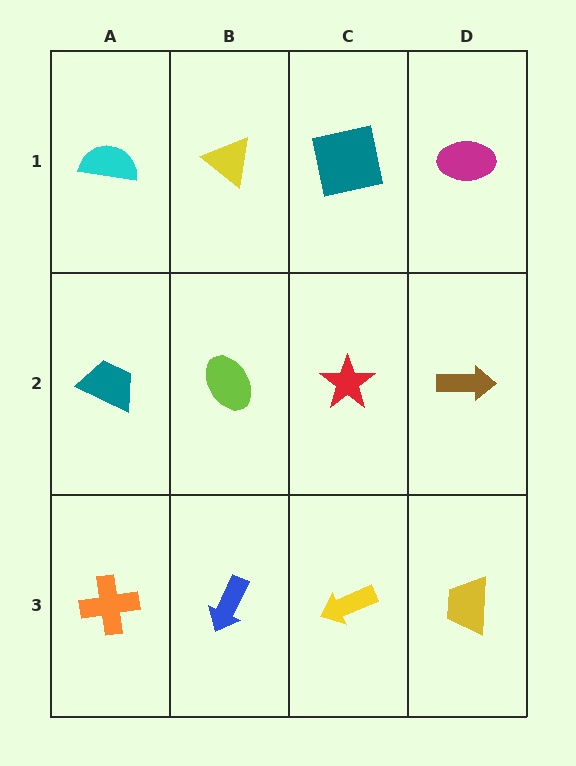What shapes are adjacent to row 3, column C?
A red star (row 2, column C), a blue arrow (row 3, column B), a yellow trapezoid (row 3, column D).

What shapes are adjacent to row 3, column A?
A teal trapezoid (row 2, column A), a blue arrow (row 3, column B).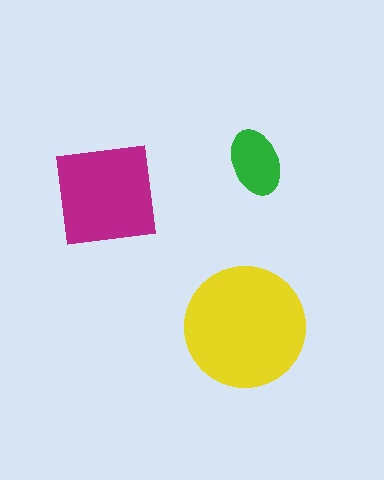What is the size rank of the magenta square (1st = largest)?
2nd.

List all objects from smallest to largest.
The green ellipse, the magenta square, the yellow circle.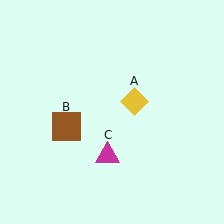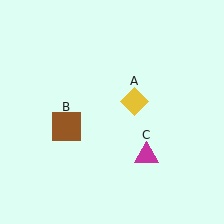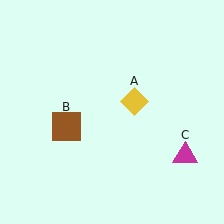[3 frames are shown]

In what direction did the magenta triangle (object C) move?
The magenta triangle (object C) moved right.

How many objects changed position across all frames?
1 object changed position: magenta triangle (object C).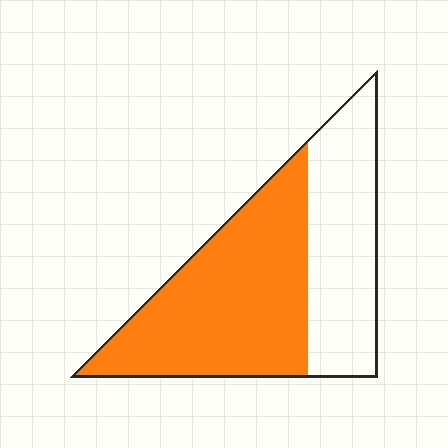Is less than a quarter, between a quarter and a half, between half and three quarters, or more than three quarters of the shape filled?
Between half and three quarters.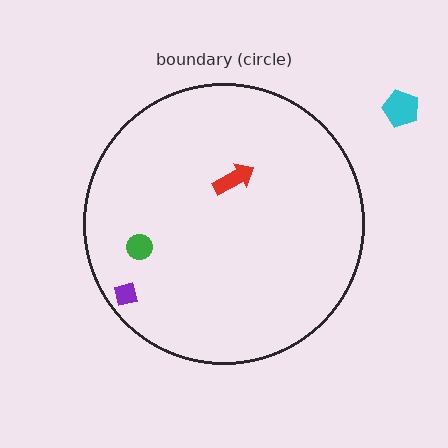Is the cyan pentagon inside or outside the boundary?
Outside.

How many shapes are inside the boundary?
3 inside, 1 outside.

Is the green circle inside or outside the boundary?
Inside.